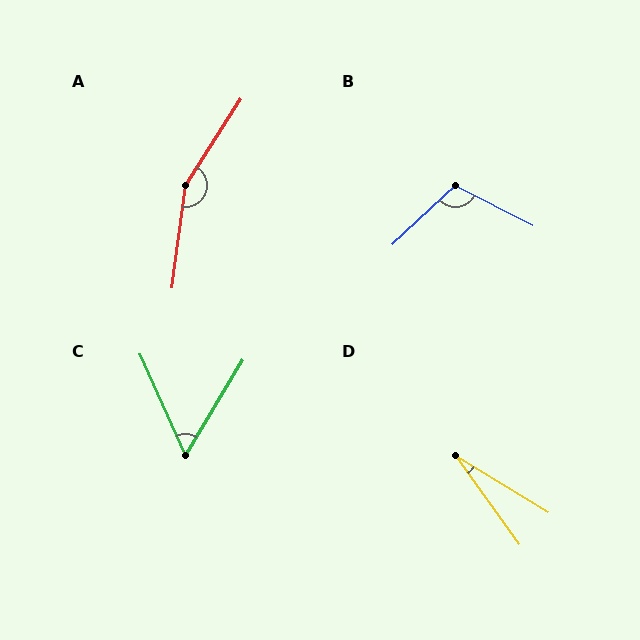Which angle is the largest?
A, at approximately 155 degrees.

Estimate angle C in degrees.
Approximately 55 degrees.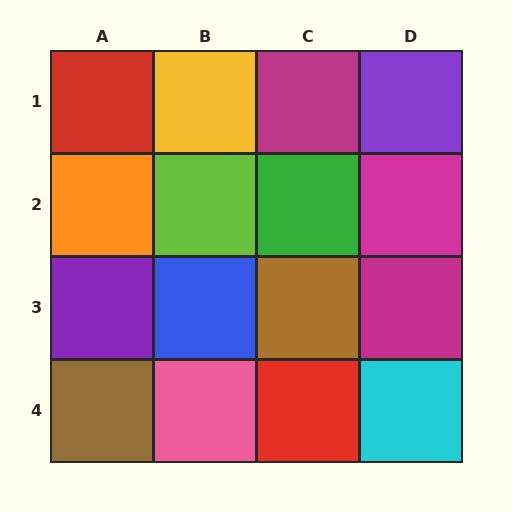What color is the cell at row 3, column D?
Magenta.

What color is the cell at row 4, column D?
Cyan.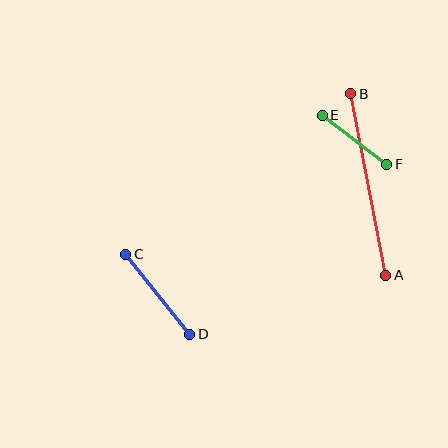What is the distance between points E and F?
The distance is approximately 81 pixels.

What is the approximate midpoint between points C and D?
The midpoint is at approximately (158, 294) pixels.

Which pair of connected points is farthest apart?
Points A and B are farthest apart.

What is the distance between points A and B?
The distance is approximately 185 pixels.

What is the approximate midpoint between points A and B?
The midpoint is at approximately (368, 184) pixels.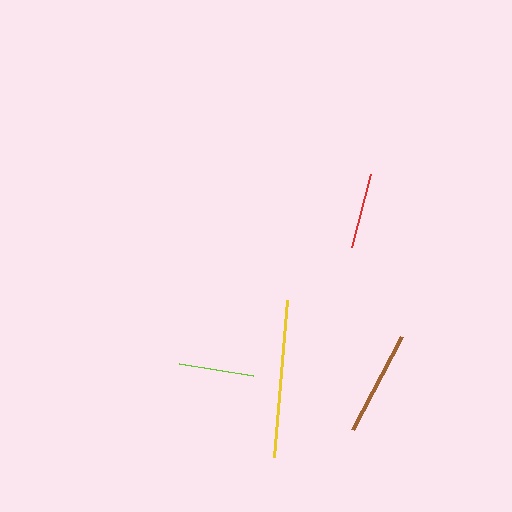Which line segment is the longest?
The yellow line is the longest at approximately 157 pixels.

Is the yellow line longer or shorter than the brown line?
The yellow line is longer than the brown line.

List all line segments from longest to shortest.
From longest to shortest: yellow, brown, red, lime.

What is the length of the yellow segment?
The yellow segment is approximately 157 pixels long.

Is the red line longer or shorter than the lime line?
The red line is longer than the lime line.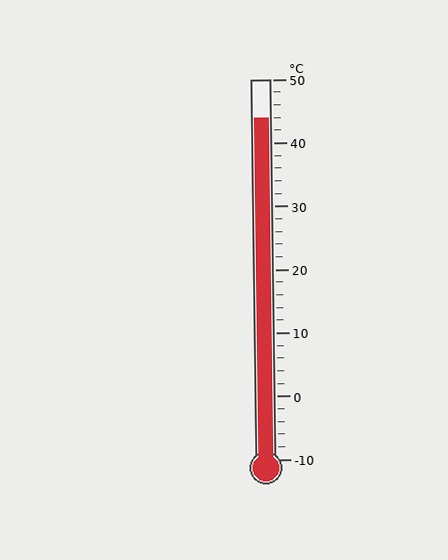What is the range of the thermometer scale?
The thermometer scale ranges from -10°C to 50°C.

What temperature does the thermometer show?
The thermometer shows approximately 44°C.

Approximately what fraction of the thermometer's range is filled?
The thermometer is filled to approximately 90% of its range.